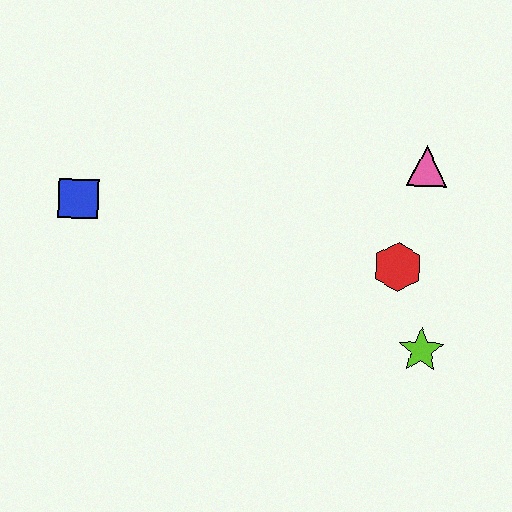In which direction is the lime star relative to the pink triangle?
The lime star is below the pink triangle.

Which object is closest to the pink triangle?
The red hexagon is closest to the pink triangle.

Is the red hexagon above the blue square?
No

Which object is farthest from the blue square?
The lime star is farthest from the blue square.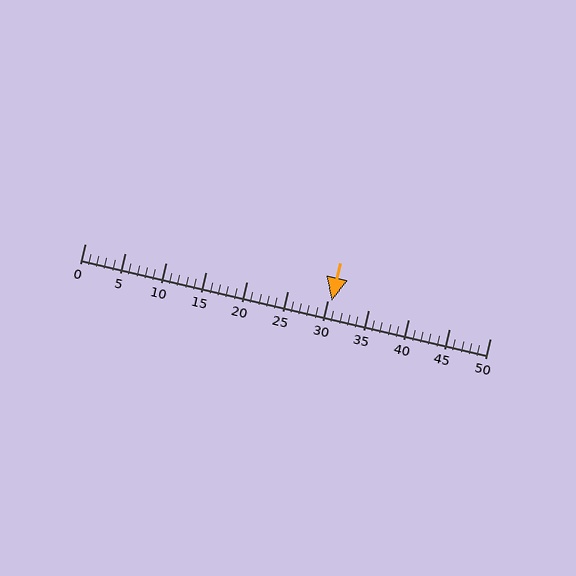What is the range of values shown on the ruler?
The ruler shows values from 0 to 50.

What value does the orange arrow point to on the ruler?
The orange arrow points to approximately 30.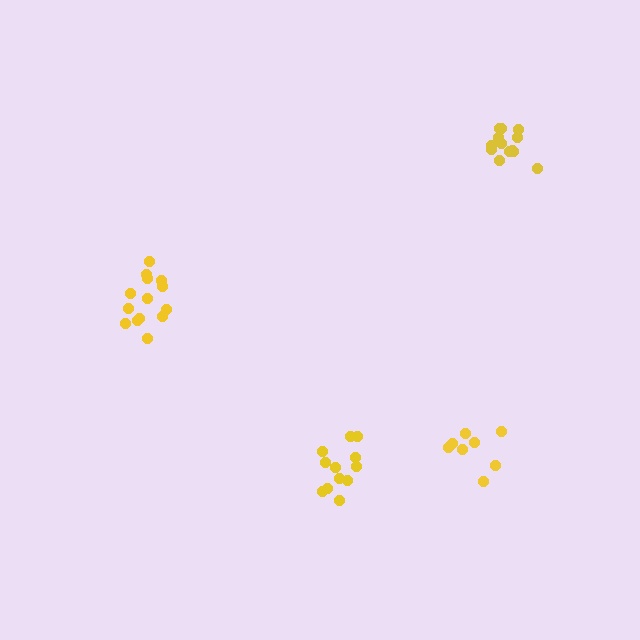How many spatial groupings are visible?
There are 4 spatial groupings.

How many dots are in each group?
Group 1: 12 dots, Group 2: 14 dots, Group 3: 13 dots, Group 4: 8 dots (47 total).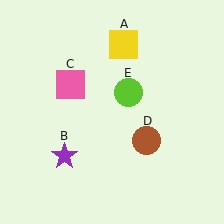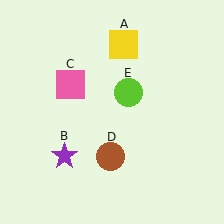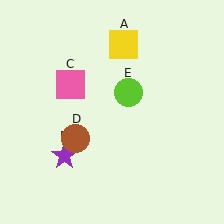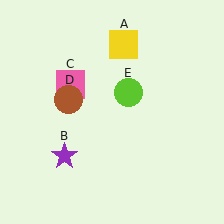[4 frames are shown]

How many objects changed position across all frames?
1 object changed position: brown circle (object D).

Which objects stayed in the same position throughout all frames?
Yellow square (object A) and purple star (object B) and pink square (object C) and lime circle (object E) remained stationary.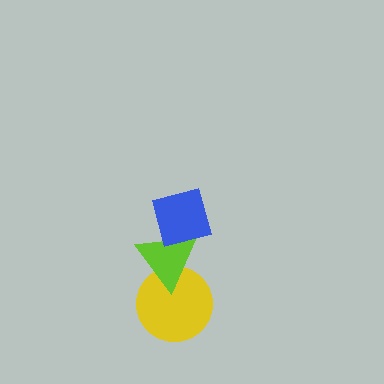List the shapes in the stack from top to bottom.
From top to bottom: the blue diamond, the lime triangle, the yellow circle.